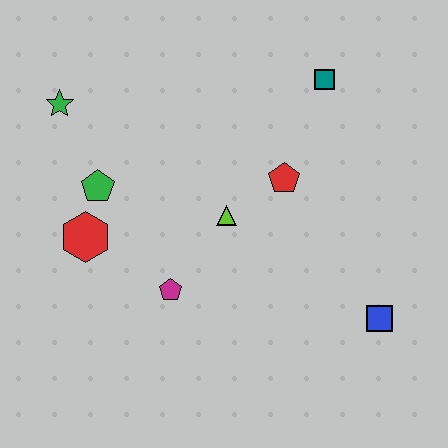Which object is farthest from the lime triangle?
The green star is farthest from the lime triangle.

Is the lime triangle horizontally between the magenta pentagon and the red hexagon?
No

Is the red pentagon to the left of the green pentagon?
No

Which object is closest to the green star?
The green pentagon is closest to the green star.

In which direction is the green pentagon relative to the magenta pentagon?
The green pentagon is above the magenta pentagon.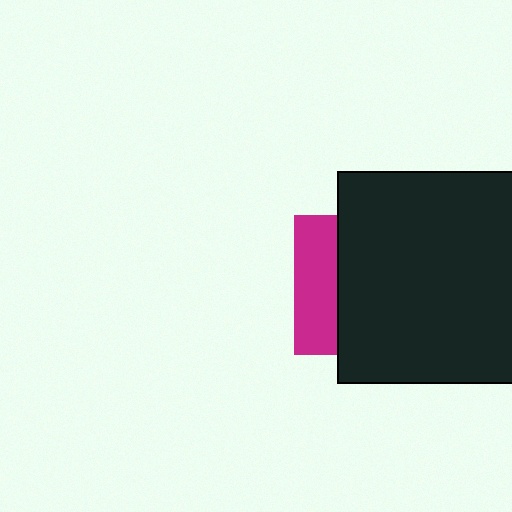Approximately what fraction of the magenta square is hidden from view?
Roughly 69% of the magenta square is hidden behind the black rectangle.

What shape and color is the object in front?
The object in front is a black rectangle.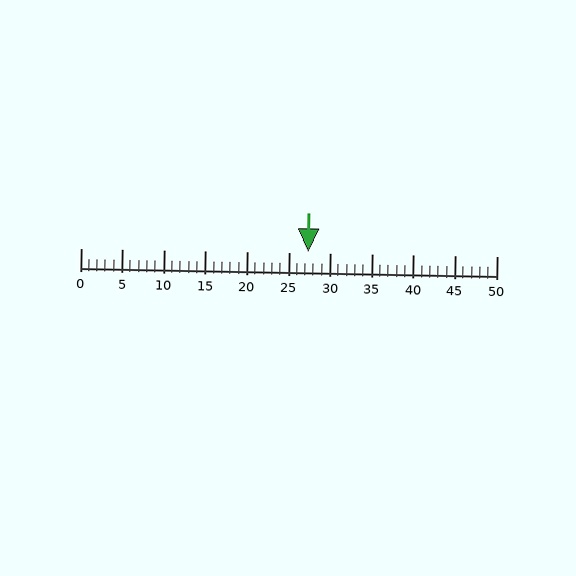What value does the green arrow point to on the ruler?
The green arrow points to approximately 27.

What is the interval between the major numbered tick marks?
The major tick marks are spaced 5 units apart.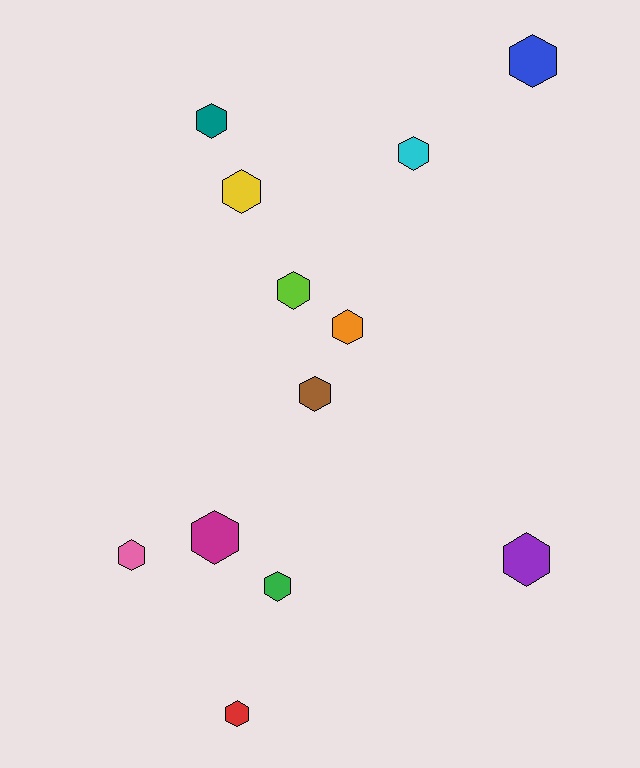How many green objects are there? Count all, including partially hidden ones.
There is 1 green object.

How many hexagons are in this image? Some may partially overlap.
There are 12 hexagons.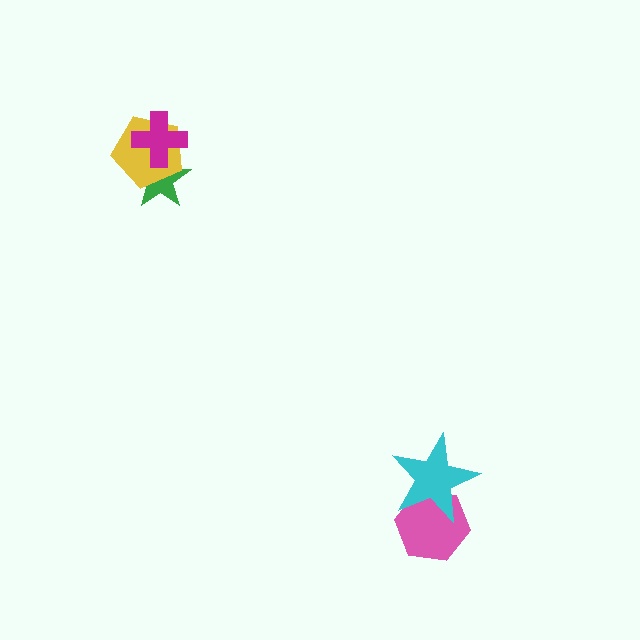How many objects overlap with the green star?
2 objects overlap with the green star.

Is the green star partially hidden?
Yes, it is partially covered by another shape.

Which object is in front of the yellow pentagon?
The magenta cross is in front of the yellow pentagon.